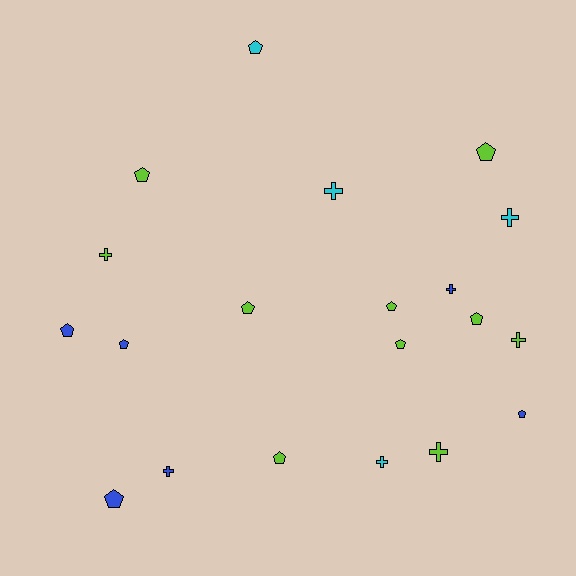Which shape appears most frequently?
Pentagon, with 12 objects.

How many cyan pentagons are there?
There is 1 cyan pentagon.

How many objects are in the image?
There are 20 objects.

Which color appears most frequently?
Lime, with 10 objects.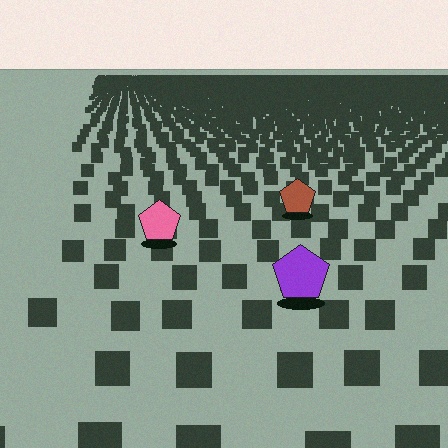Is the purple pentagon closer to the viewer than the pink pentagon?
Yes. The purple pentagon is closer — you can tell from the texture gradient: the ground texture is coarser near it.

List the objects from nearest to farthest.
From nearest to farthest: the purple pentagon, the pink pentagon, the brown pentagon.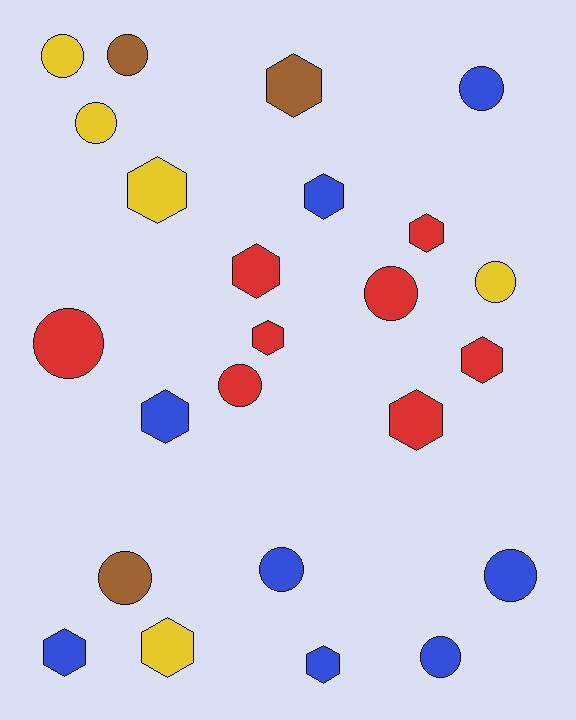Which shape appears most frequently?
Hexagon, with 12 objects.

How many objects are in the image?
There are 24 objects.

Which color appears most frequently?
Red, with 8 objects.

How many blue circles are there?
There are 4 blue circles.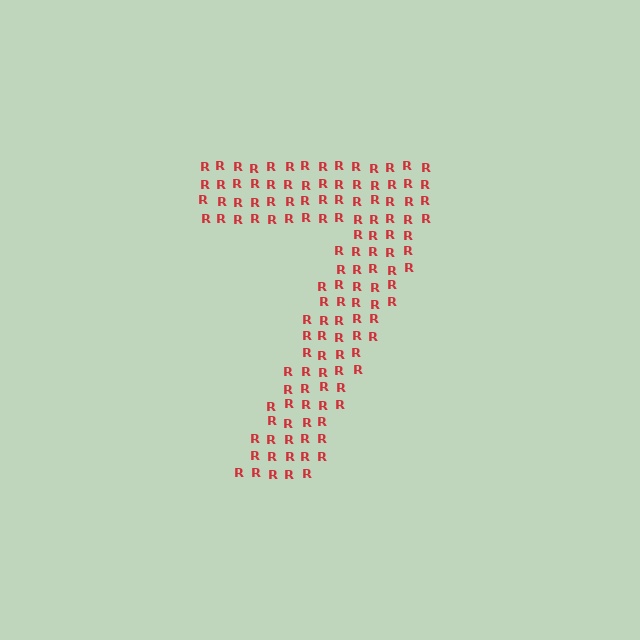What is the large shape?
The large shape is the digit 7.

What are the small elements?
The small elements are letter R's.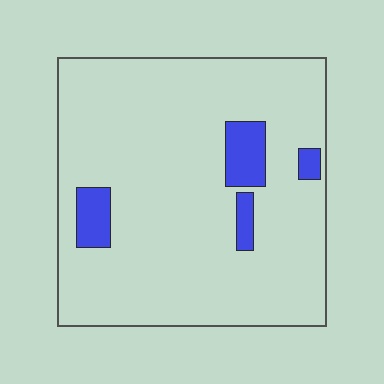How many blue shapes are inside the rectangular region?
4.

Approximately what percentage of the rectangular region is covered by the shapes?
Approximately 10%.